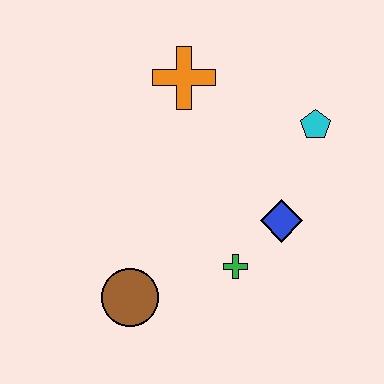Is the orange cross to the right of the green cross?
No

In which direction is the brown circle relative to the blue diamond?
The brown circle is to the left of the blue diamond.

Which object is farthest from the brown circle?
The cyan pentagon is farthest from the brown circle.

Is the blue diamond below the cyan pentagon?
Yes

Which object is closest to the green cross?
The blue diamond is closest to the green cross.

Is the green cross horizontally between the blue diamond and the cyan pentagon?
No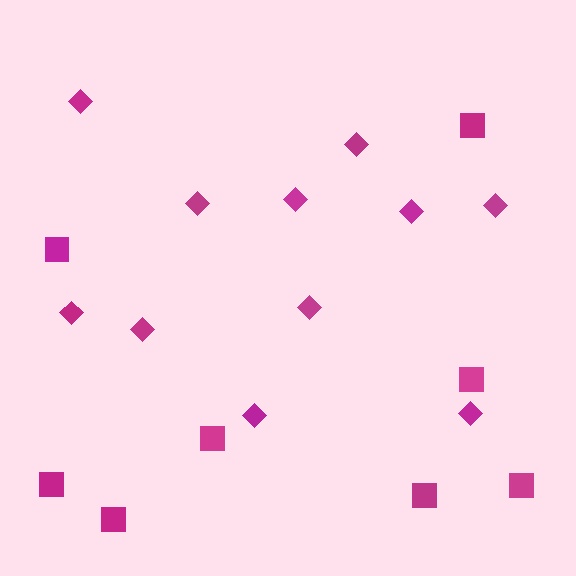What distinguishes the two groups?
There are 2 groups: one group of squares (8) and one group of diamonds (11).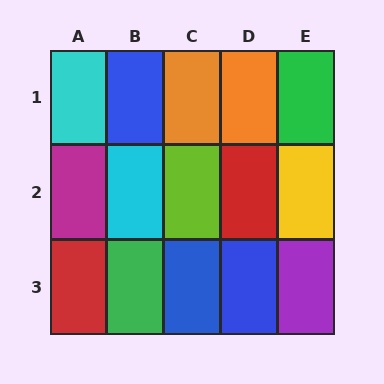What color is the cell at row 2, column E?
Yellow.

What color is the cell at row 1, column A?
Cyan.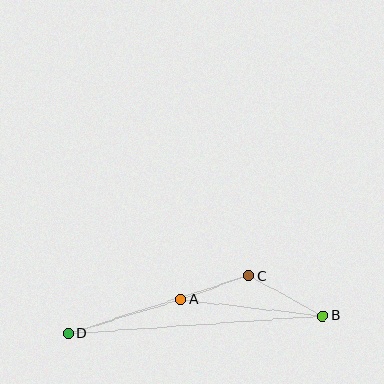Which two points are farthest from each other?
Points B and D are farthest from each other.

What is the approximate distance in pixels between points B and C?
The distance between B and C is approximately 85 pixels.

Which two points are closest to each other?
Points A and C are closest to each other.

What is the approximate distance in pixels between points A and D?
The distance between A and D is approximately 118 pixels.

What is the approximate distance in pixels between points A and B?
The distance between A and B is approximately 143 pixels.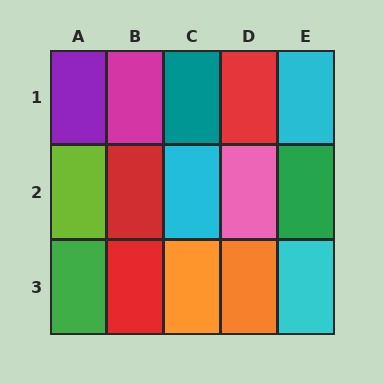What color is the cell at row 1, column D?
Red.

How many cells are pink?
1 cell is pink.